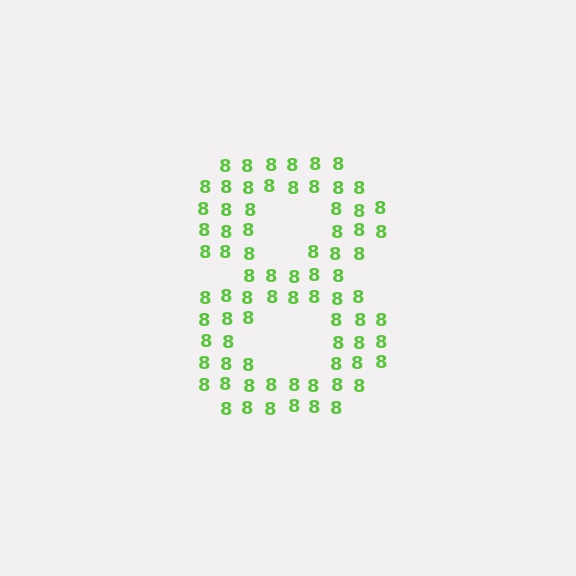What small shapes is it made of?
It is made of small digit 8's.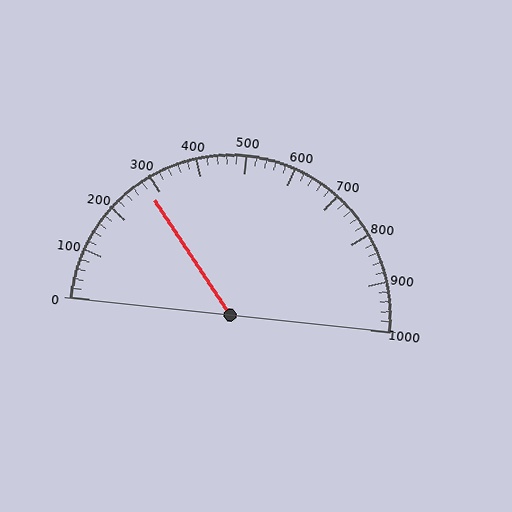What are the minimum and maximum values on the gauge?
The gauge ranges from 0 to 1000.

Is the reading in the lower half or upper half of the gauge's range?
The reading is in the lower half of the range (0 to 1000).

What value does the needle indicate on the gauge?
The needle indicates approximately 280.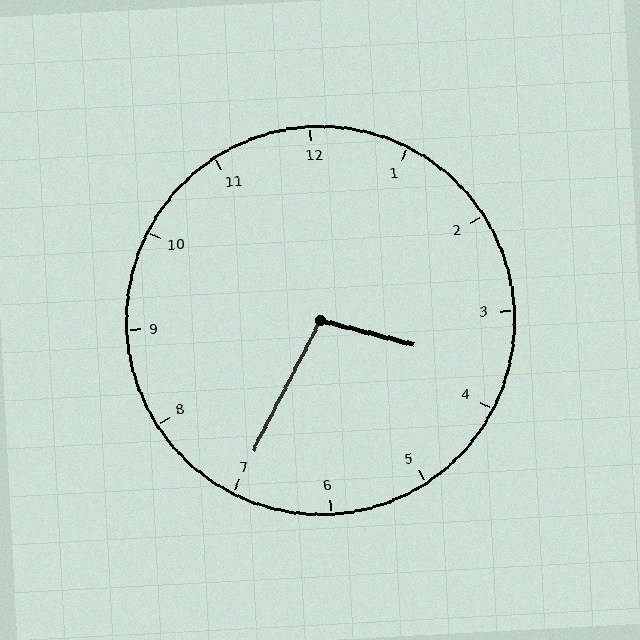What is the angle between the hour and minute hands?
Approximately 102 degrees.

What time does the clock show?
3:35.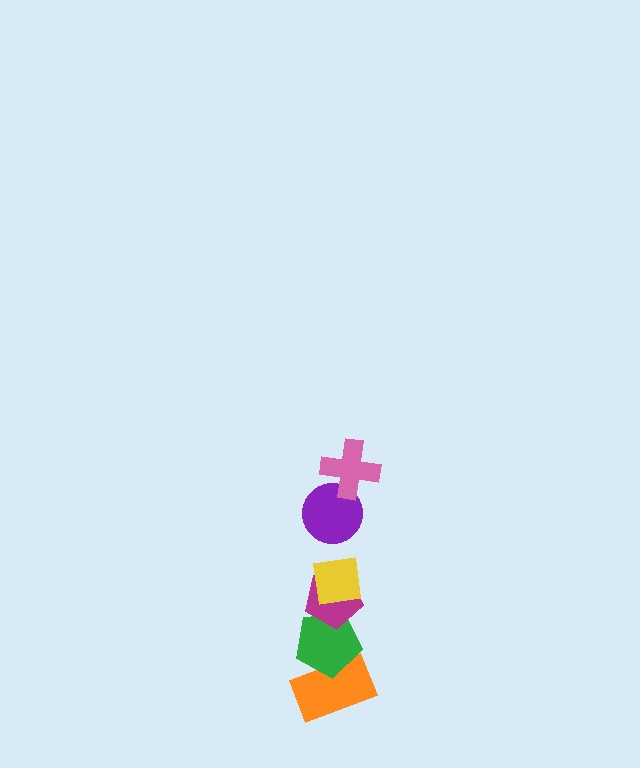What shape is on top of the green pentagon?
The magenta pentagon is on top of the green pentagon.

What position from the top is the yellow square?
The yellow square is 3rd from the top.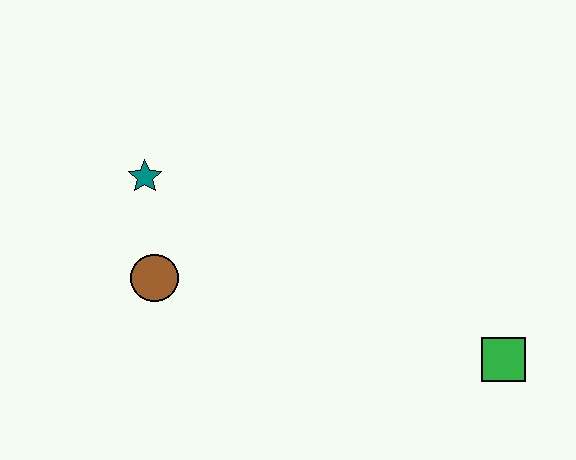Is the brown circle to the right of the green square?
No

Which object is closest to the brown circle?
The teal star is closest to the brown circle.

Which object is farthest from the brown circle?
The green square is farthest from the brown circle.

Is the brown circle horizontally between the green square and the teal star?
Yes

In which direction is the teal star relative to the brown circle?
The teal star is above the brown circle.